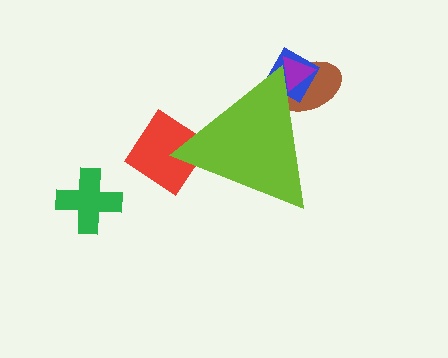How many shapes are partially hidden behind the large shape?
4 shapes are partially hidden.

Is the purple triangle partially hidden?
Yes, the purple triangle is partially hidden behind the lime triangle.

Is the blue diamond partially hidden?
Yes, the blue diamond is partially hidden behind the lime triangle.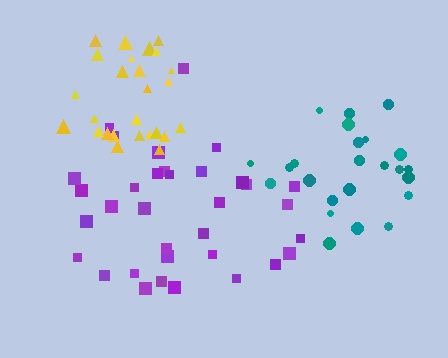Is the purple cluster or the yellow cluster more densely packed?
Yellow.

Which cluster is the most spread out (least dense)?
Purple.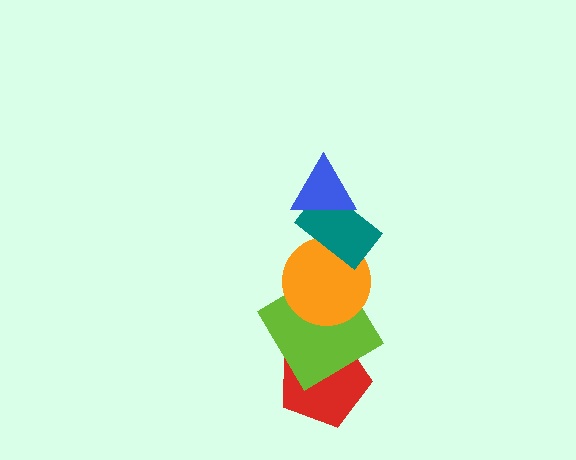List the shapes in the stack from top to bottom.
From top to bottom: the blue triangle, the teal rectangle, the orange circle, the lime diamond, the red pentagon.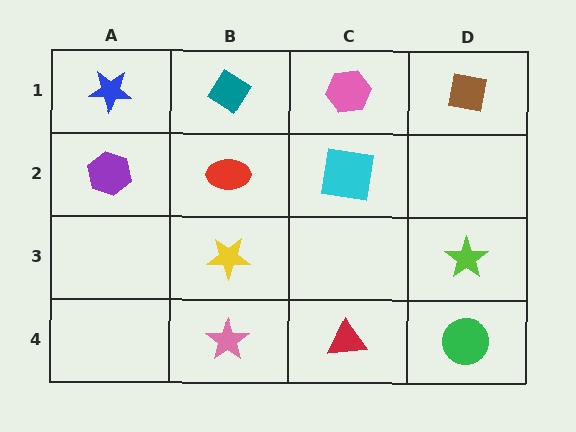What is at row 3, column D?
A lime star.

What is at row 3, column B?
A yellow star.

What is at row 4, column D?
A green circle.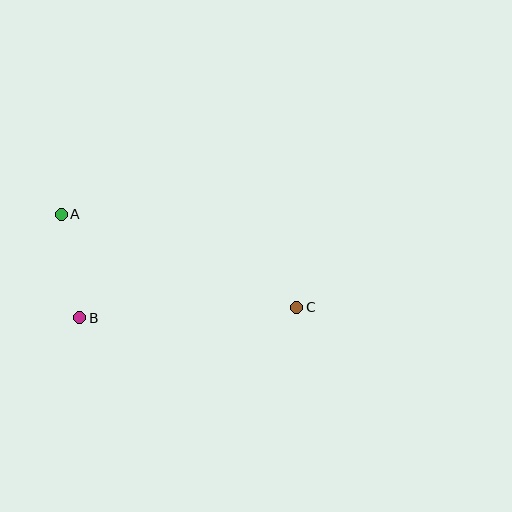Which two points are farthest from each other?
Points A and C are farthest from each other.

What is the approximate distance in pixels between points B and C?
The distance between B and C is approximately 218 pixels.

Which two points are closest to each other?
Points A and B are closest to each other.